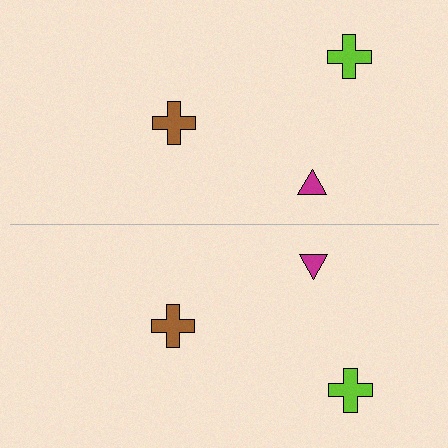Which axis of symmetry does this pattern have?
The pattern has a horizontal axis of symmetry running through the center of the image.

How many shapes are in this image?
There are 6 shapes in this image.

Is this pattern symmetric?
Yes, this pattern has bilateral (reflection) symmetry.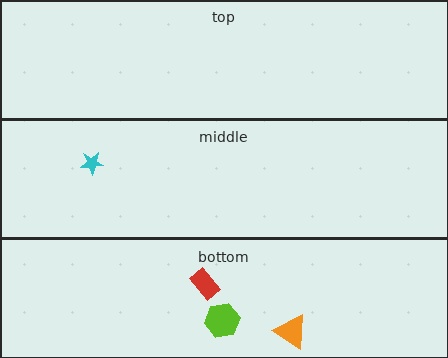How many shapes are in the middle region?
1.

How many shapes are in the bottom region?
3.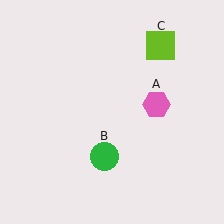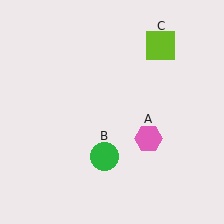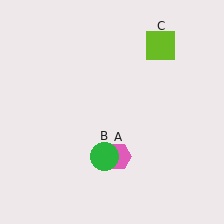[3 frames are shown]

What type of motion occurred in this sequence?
The pink hexagon (object A) rotated clockwise around the center of the scene.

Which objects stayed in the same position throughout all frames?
Green circle (object B) and lime square (object C) remained stationary.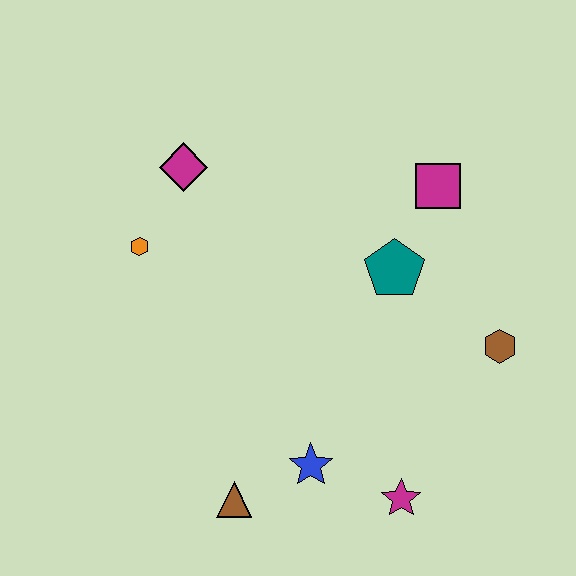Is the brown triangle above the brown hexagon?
No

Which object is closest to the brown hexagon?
The teal pentagon is closest to the brown hexagon.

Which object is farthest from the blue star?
The magenta diamond is farthest from the blue star.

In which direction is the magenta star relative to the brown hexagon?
The magenta star is below the brown hexagon.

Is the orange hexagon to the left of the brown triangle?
Yes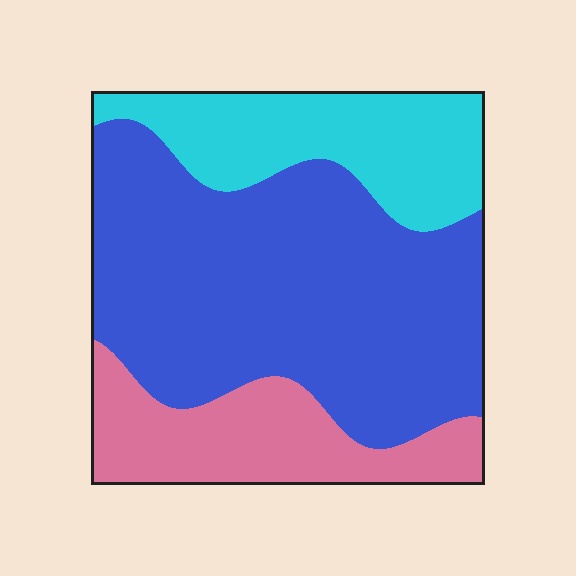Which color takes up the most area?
Blue, at roughly 55%.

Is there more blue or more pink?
Blue.